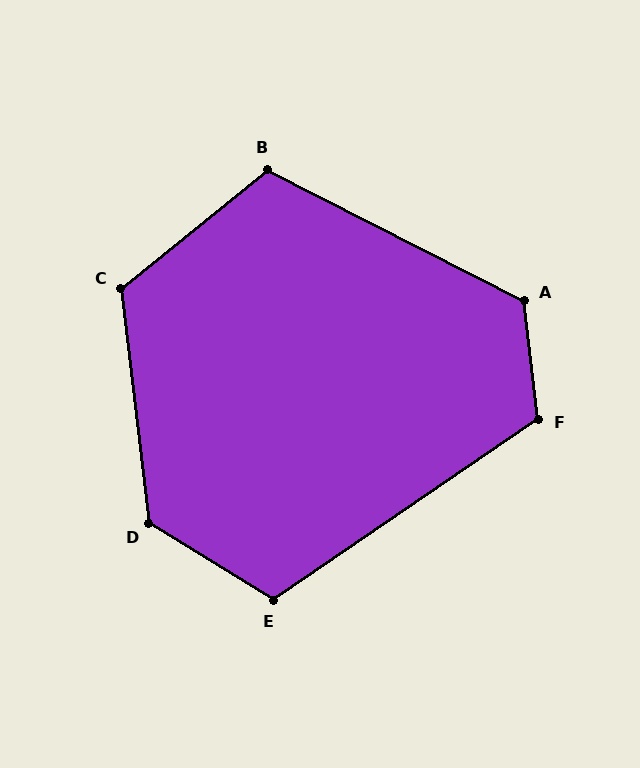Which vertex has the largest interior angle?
D, at approximately 128 degrees.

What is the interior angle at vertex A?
Approximately 123 degrees (obtuse).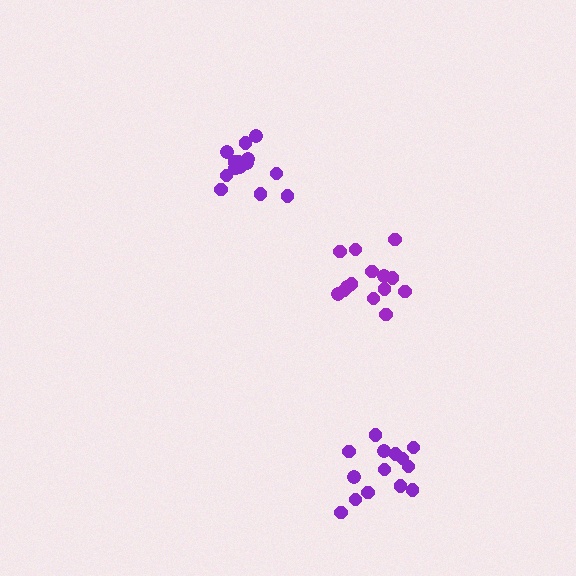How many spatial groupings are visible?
There are 3 spatial groupings.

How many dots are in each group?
Group 1: 14 dots, Group 2: 14 dots, Group 3: 15 dots (43 total).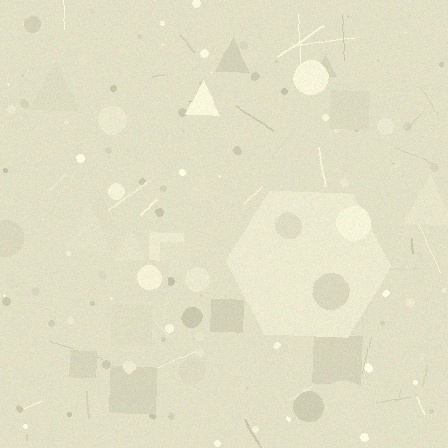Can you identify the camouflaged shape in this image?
The camouflaged shape is a hexagon.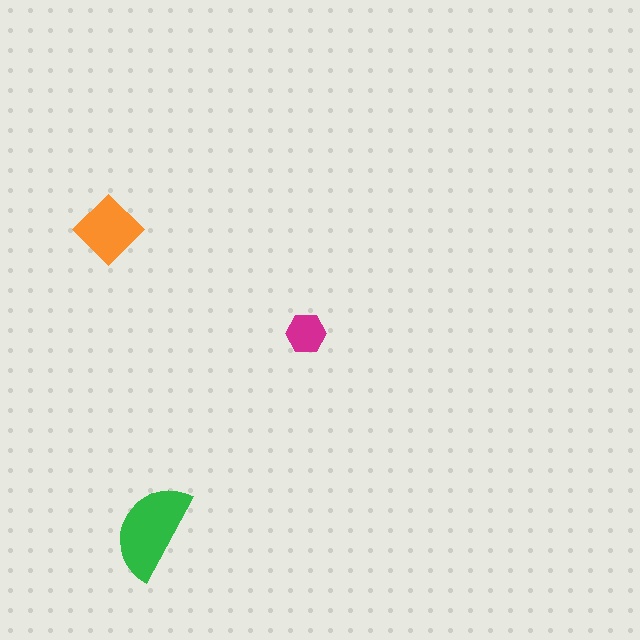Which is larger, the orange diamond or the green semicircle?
The green semicircle.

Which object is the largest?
The green semicircle.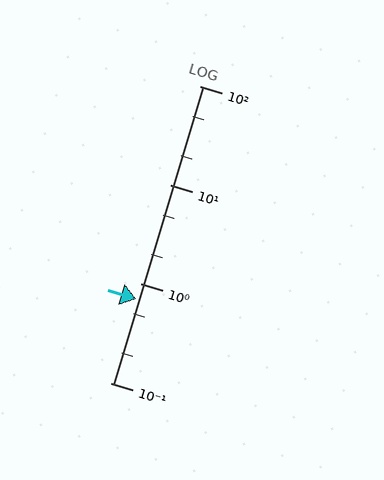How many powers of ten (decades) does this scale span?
The scale spans 3 decades, from 0.1 to 100.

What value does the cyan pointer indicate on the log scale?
The pointer indicates approximately 0.71.